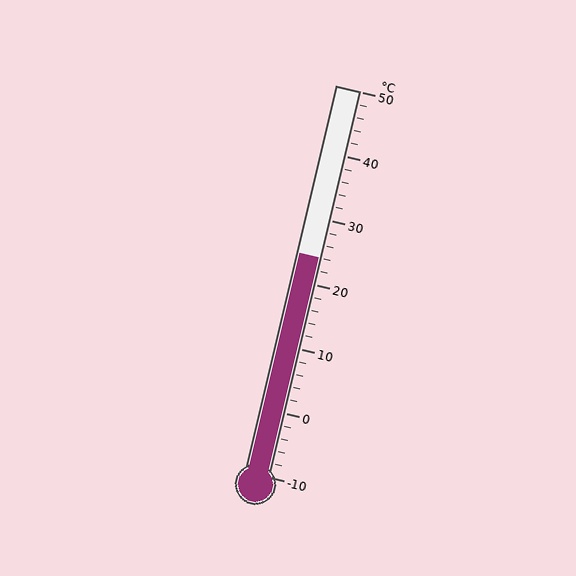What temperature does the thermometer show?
The thermometer shows approximately 24°C.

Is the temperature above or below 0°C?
The temperature is above 0°C.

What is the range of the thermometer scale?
The thermometer scale ranges from -10°C to 50°C.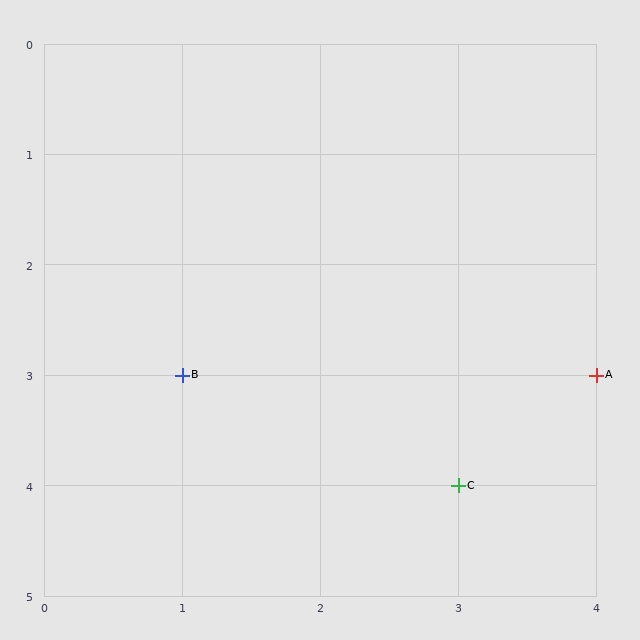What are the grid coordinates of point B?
Point B is at grid coordinates (1, 3).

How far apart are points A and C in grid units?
Points A and C are 1 column and 1 row apart (about 1.4 grid units diagonally).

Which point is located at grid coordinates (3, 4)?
Point C is at (3, 4).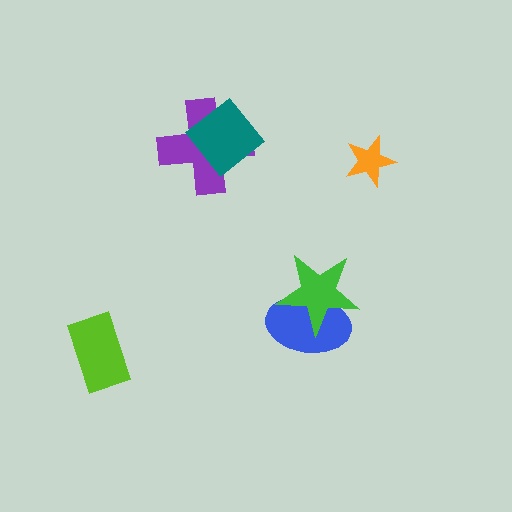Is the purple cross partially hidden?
Yes, it is partially covered by another shape.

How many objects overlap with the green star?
1 object overlaps with the green star.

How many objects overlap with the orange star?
0 objects overlap with the orange star.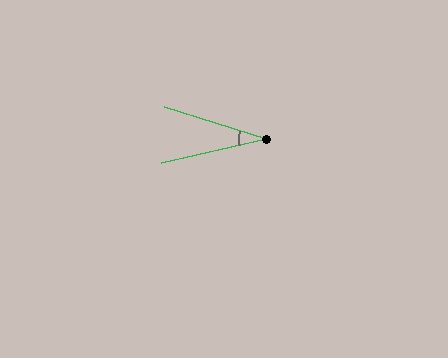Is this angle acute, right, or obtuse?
It is acute.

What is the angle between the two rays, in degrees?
Approximately 30 degrees.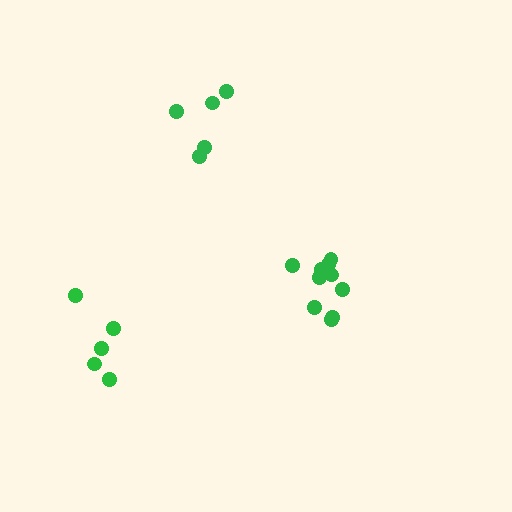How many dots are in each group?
Group 1: 5 dots, Group 2: 10 dots, Group 3: 5 dots (20 total).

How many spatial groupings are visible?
There are 3 spatial groupings.